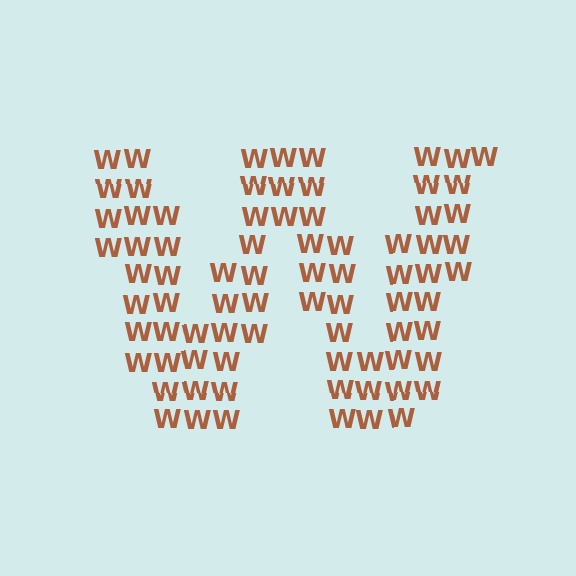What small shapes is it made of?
It is made of small letter W's.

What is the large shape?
The large shape is the letter W.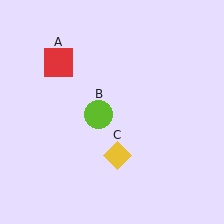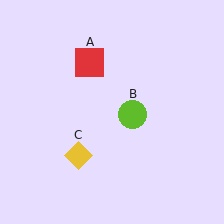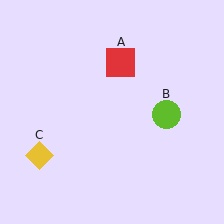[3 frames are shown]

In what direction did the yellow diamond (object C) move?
The yellow diamond (object C) moved left.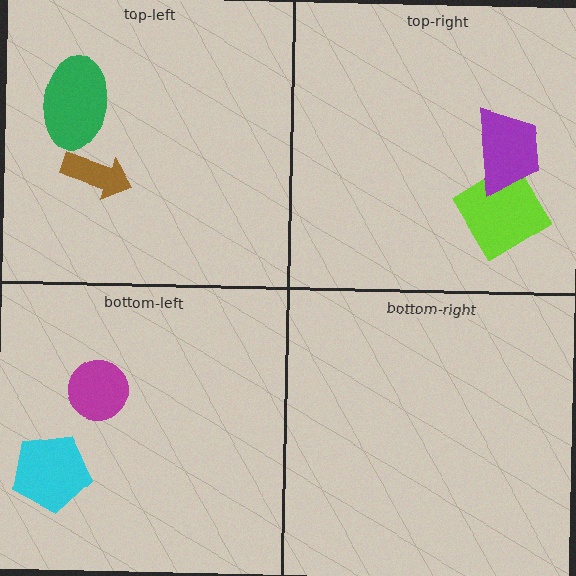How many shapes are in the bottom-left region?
2.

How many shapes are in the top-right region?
2.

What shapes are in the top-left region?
The green ellipse, the brown arrow.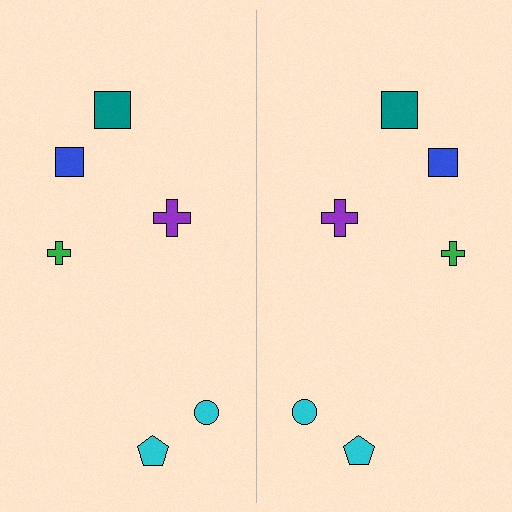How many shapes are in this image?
There are 12 shapes in this image.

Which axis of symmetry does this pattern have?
The pattern has a vertical axis of symmetry running through the center of the image.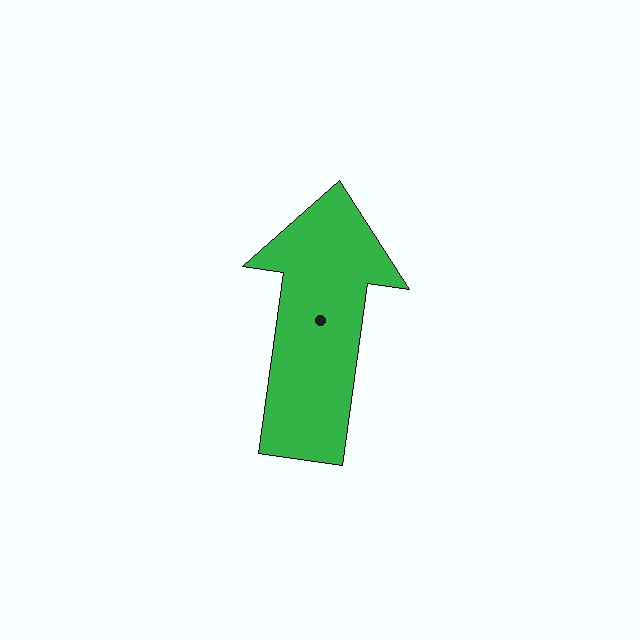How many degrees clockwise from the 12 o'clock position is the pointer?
Approximately 8 degrees.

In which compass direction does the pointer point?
North.